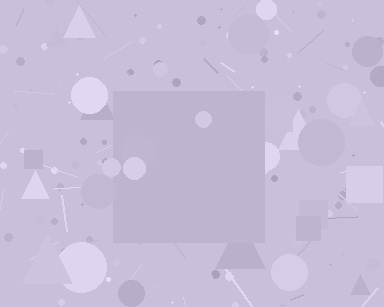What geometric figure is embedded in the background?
A square is embedded in the background.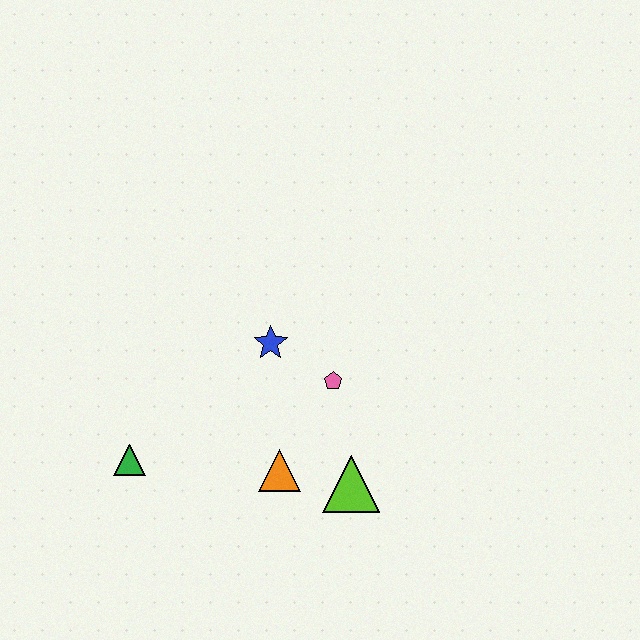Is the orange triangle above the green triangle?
No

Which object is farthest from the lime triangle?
The green triangle is farthest from the lime triangle.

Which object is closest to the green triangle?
The orange triangle is closest to the green triangle.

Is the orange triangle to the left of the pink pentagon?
Yes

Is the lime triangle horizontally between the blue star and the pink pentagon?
No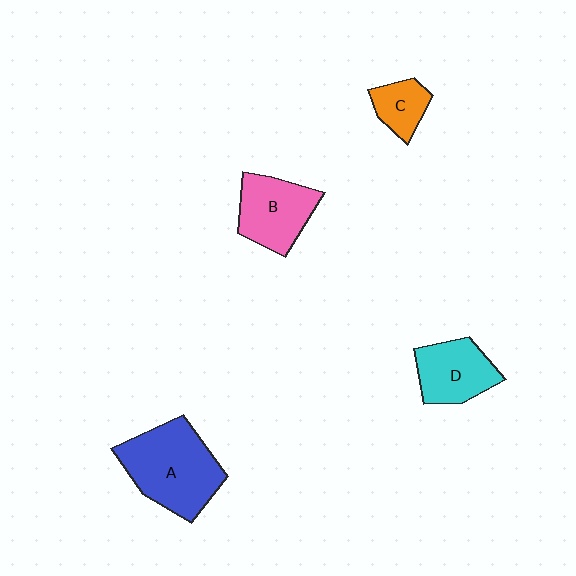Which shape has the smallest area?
Shape C (orange).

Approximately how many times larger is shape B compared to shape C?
Approximately 1.9 times.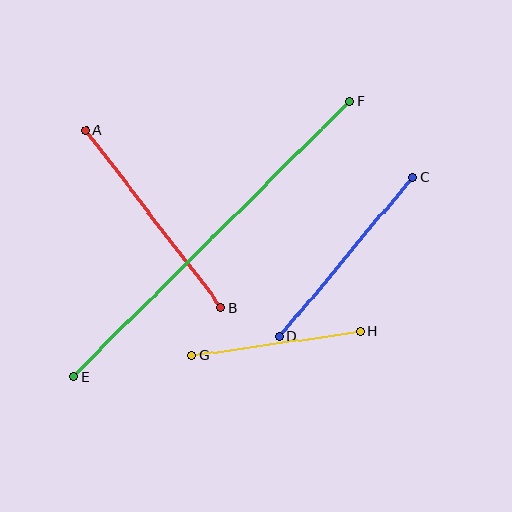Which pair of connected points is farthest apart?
Points E and F are farthest apart.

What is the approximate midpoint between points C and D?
The midpoint is at approximately (346, 257) pixels.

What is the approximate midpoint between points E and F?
The midpoint is at approximately (211, 239) pixels.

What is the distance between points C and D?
The distance is approximately 208 pixels.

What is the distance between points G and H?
The distance is approximately 171 pixels.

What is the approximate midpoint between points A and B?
The midpoint is at approximately (154, 219) pixels.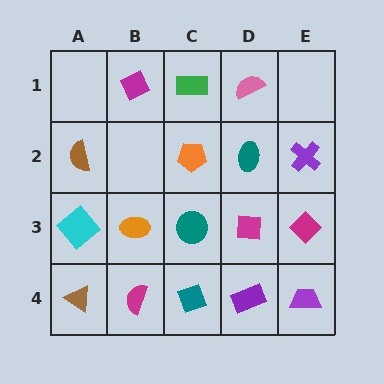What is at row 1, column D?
A pink semicircle.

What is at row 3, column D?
A magenta square.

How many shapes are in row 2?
4 shapes.